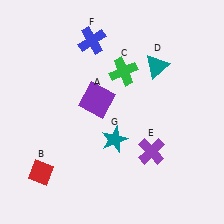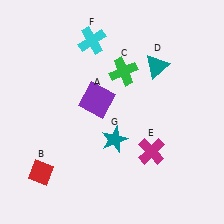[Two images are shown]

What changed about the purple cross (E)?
In Image 1, E is purple. In Image 2, it changed to magenta.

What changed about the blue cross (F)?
In Image 1, F is blue. In Image 2, it changed to cyan.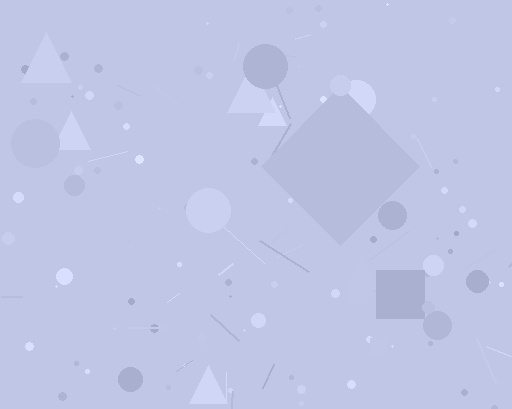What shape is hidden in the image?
A diamond is hidden in the image.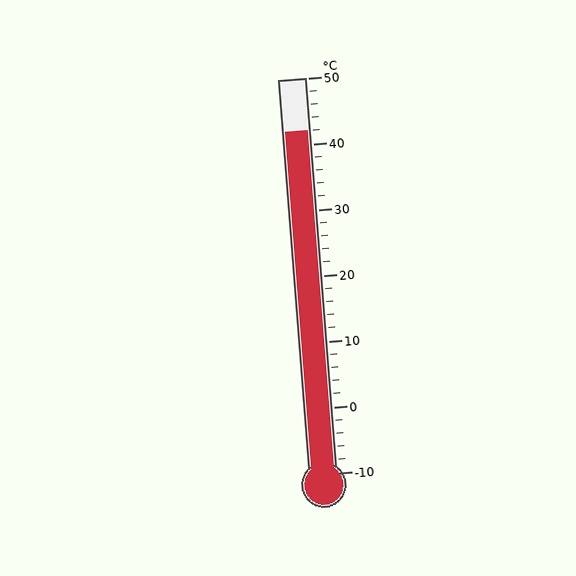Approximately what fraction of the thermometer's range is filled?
The thermometer is filled to approximately 85% of its range.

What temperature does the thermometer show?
The thermometer shows approximately 42°C.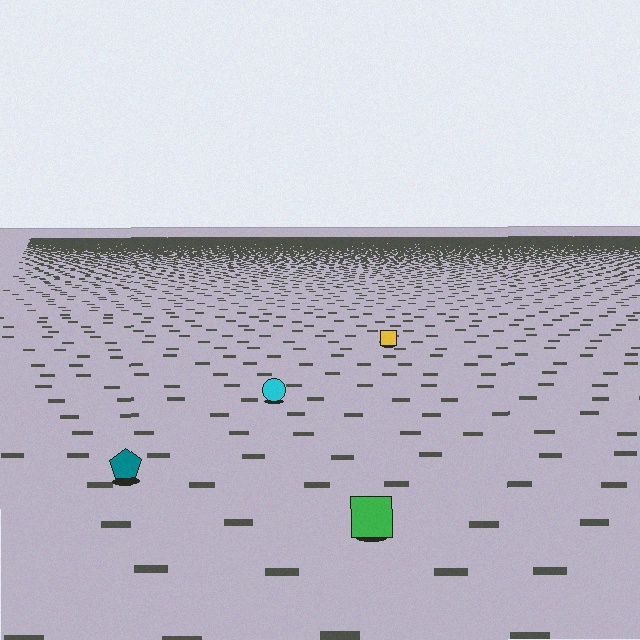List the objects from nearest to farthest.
From nearest to farthest: the green square, the teal pentagon, the cyan circle, the yellow square.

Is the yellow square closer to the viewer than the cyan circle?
No. The cyan circle is closer — you can tell from the texture gradient: the ground texture is coarser near it.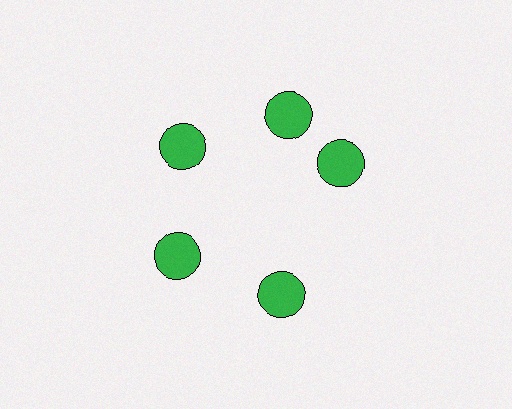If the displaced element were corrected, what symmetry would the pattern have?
It would have 5-fold rotational symmetry — the pattern would map onto itself every 72 degrees.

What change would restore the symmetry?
The symmetry would be restored by rotating it back into even spacing with its neighbors so that all 5 circles sit at equal angles and equal distance from the center.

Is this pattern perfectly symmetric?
No. The 5 green circles are arranged in a ring, but one element near the 3 o'clock position is rotated out of alignment along the ring, breaking the 5-fold rotational symmetry.